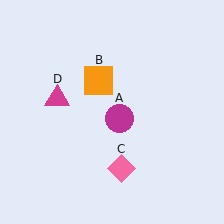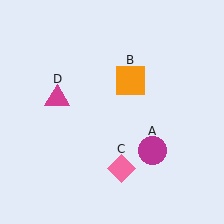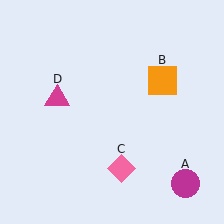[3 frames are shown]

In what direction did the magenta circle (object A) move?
The magenta circle (object A) moved down and to the right.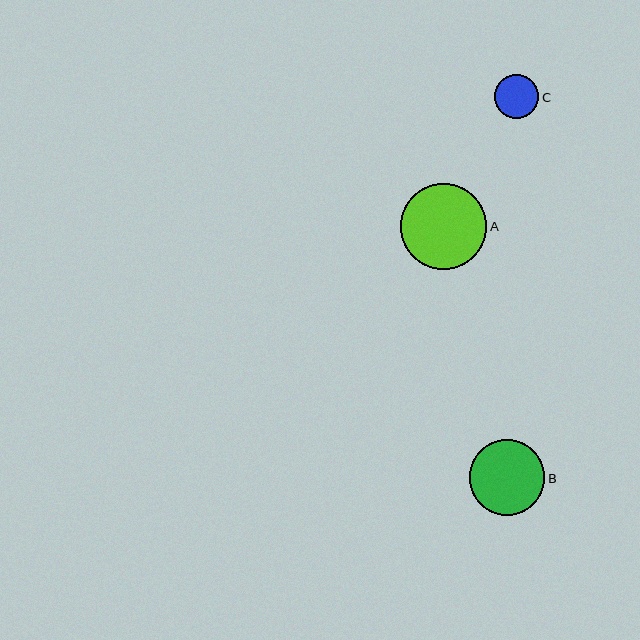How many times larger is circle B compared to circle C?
Circle B is approximately 1.7 times the size of circle C.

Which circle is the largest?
Circle A is the largest with a size of approximately 86 pixels.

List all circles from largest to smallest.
From largest to smallest: A, B, C.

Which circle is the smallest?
Circle C is the smallest with a size of approximately 44 pixels.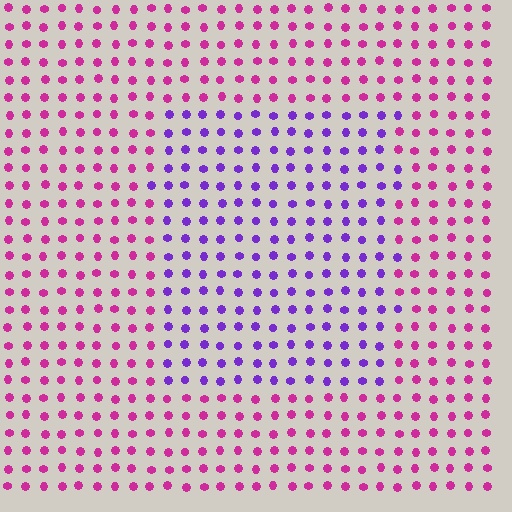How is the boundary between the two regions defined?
The boundary is defined purely by a slight shift in hue (about 50 degrees). Spacing, size, and orientation are identical on both sides.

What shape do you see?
I see a rectangle.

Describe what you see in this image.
The image is filled with small magenta elements in a uniform arrangement. A rectangle-shaped region is visible where the elements are tinted to a slightly different hue, forming a subtle color boundary.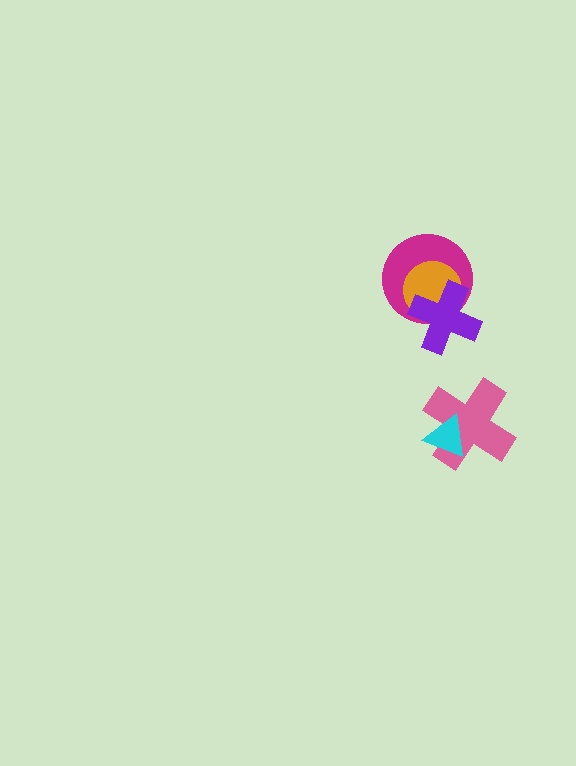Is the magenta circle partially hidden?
Yes, it is partially covered by another shape.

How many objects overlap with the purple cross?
2 objects overlap with the purple cross.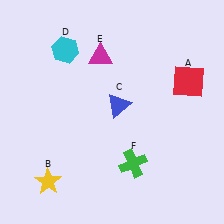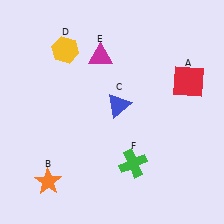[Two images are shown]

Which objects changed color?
B changed from yellow to orange. D changed from cyan to yellow.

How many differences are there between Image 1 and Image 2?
There are 2 differences between the two images.